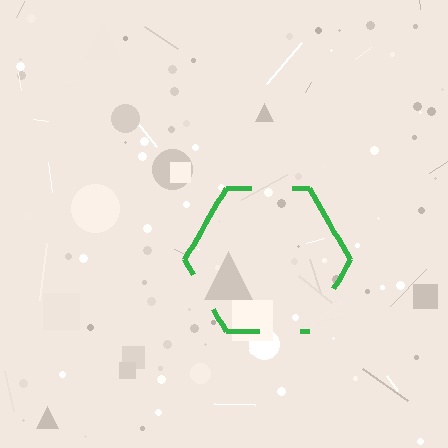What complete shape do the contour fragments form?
The contour fragments form a hexagon.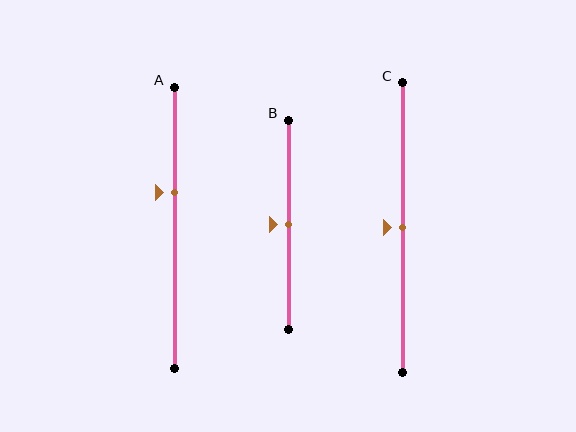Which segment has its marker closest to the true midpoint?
Segment B has its marker closest to the true midpoint.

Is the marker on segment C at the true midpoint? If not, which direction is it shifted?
Yes, the marker on segment C is at the true midpoint.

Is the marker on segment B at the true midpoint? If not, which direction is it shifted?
Yes, the marker on segment B is at the true midpoint.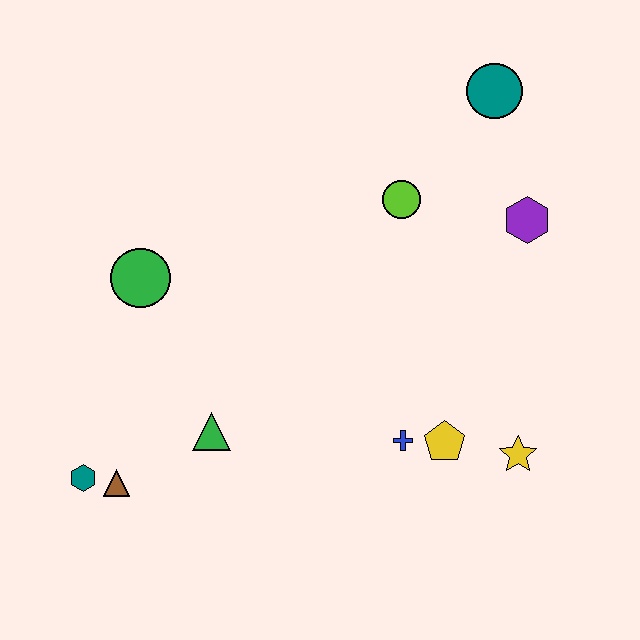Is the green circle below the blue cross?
No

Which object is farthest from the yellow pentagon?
The teal hexagon is farthest from the yellow pentagon.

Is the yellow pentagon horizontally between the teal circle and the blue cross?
Yes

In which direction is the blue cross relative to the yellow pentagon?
The blue cross is to the left of the yellow pentagon.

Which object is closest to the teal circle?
The purple hexagon is closest to the teal circle.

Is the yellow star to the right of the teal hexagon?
Yes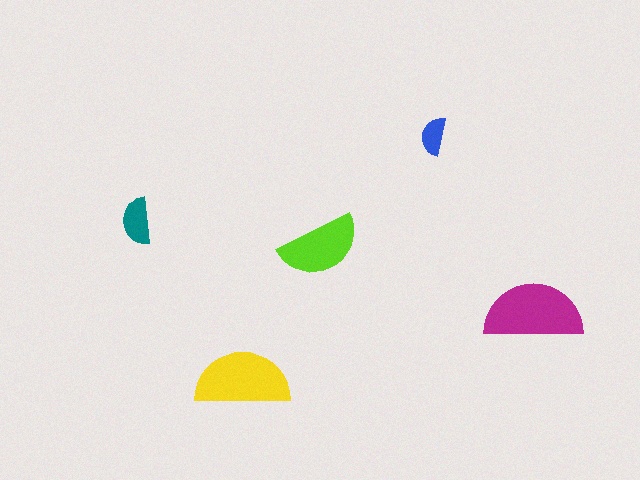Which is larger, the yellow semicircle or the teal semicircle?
The yellow one.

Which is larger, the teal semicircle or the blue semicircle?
The teal one.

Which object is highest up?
The blue semicircle is topmost.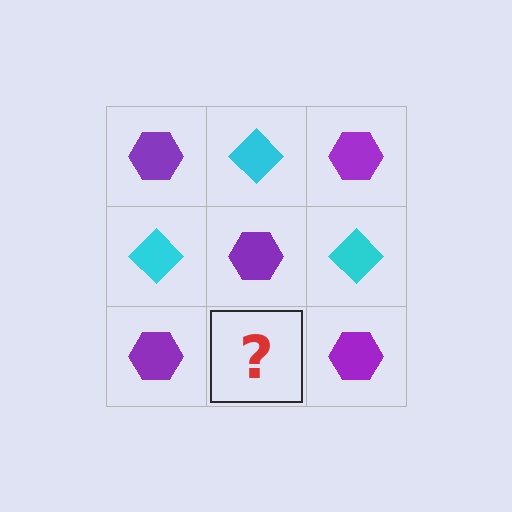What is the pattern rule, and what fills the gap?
The rule is that it alternates purple hexagon and cyan diamond in a checkerboard pattern. The gap should be filled with a cyan diamond.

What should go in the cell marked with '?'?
The missing cell should contain a cyan diamond.